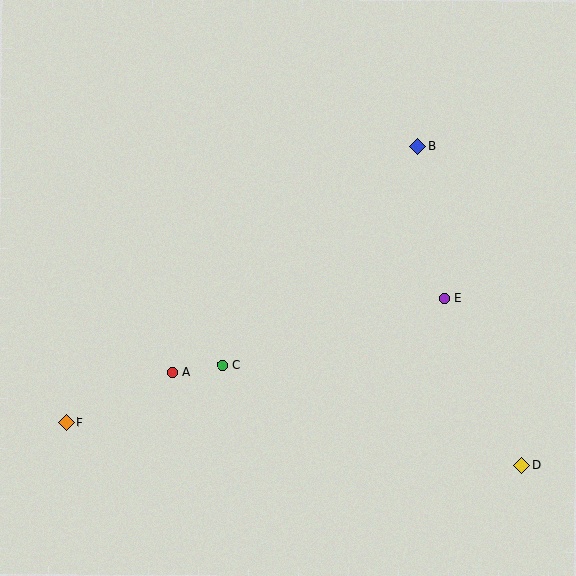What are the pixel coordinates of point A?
Point A is at (173, 372).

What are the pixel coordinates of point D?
Point D is at (522, 465).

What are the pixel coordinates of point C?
Point C is at (223, 365).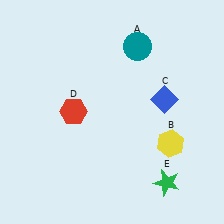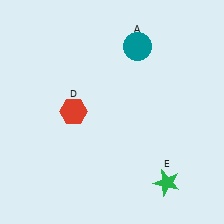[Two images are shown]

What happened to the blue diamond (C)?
The blue diamond (C) was removed in Image 2. It was in the top-right area of Image 1.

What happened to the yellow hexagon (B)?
The yellow hexagon (B) was removed in Image 2. It was in the bottom-right area of Image 1.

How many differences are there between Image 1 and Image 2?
There are 2 differences between the two images.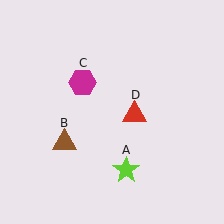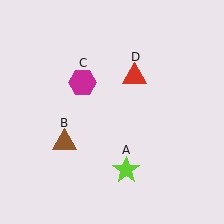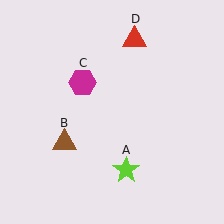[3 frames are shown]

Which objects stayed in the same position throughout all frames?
Lime star (object A) and brown triangle (object B) and magenta hexagon (object C) remained stationary.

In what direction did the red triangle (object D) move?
The red triangle (object D) moved up.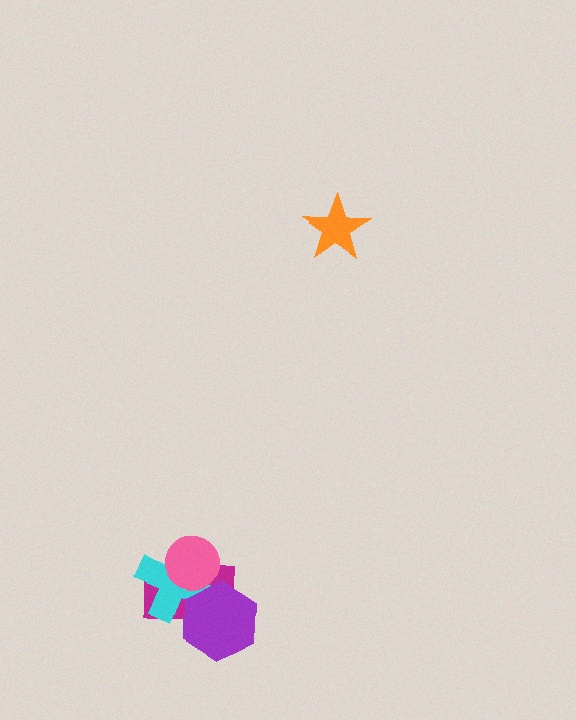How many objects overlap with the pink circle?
2 objects overlap with the pink circle.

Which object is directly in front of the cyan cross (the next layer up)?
The pink circle is directly in front of the cyan cross.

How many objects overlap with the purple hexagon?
2 objects overlap with the purple hexagon.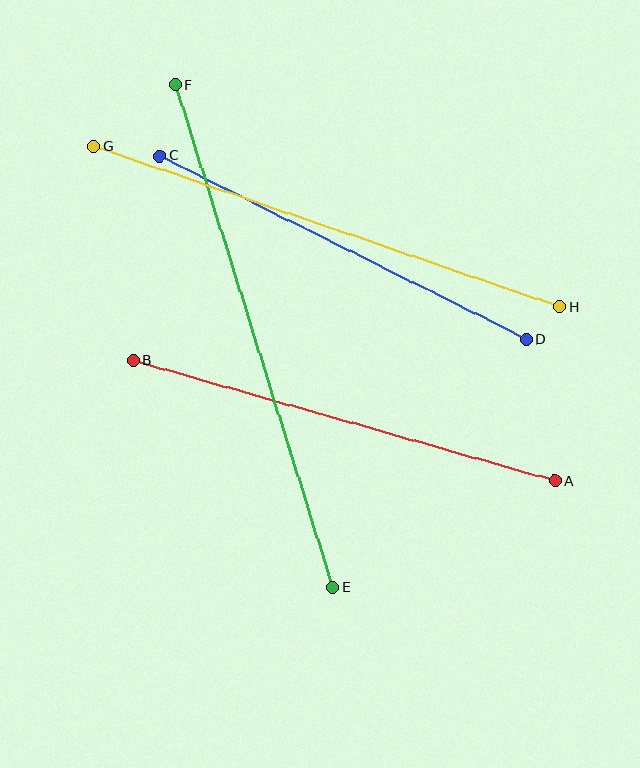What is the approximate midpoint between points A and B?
The midpoint is at approximately (344, 421) pixels.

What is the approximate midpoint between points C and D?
The midpoint is at approximately (343, 248) pixels.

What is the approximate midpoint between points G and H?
The midpoint is at approximately (327, 226) pixels.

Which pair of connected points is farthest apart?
Points E and F are farthest apart.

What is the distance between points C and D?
The distance is approximately 410 pixels.